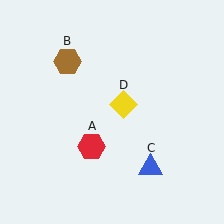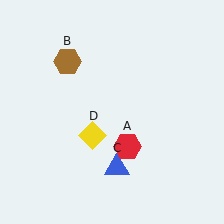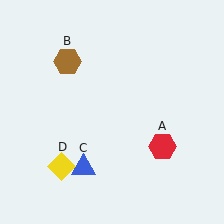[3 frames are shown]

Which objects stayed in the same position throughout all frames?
Brown hexagon (object B) remained stationary.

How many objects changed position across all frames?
3 objects changed position: red hexagon (object A), blue triangle (object C), yellow diamond (object D).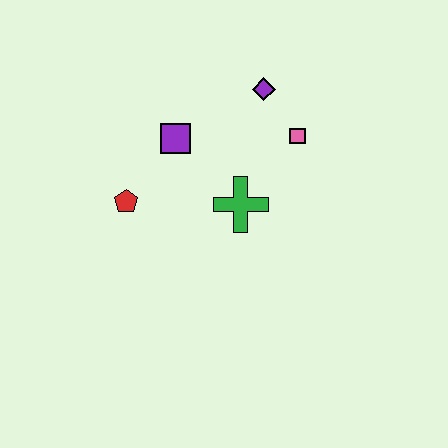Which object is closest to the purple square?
The red pentagon is closest to the purple square.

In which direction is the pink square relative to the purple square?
The pink square is to the right of the purple square.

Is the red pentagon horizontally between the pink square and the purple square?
No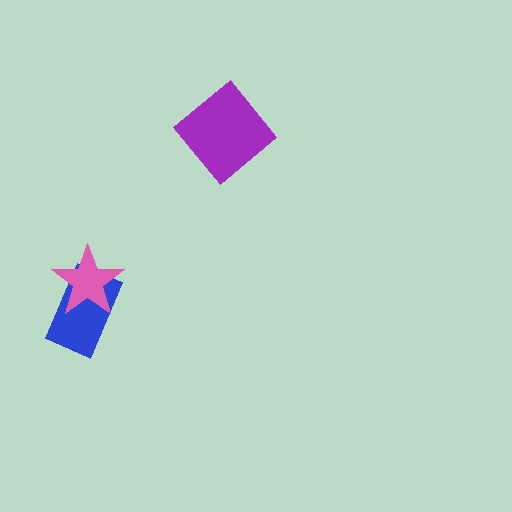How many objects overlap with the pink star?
1 object overlaps with the pink star.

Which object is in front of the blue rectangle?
The pink star is in front of the blue rectangle.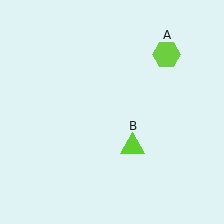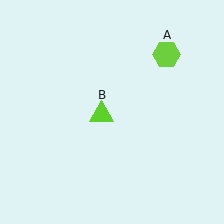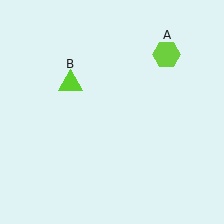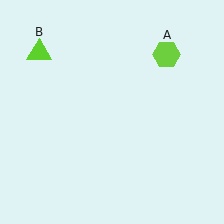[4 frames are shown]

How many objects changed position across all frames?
1 object changed position: lime triangle (object B).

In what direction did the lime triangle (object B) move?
The lime triangle (object B) moved up and to the left.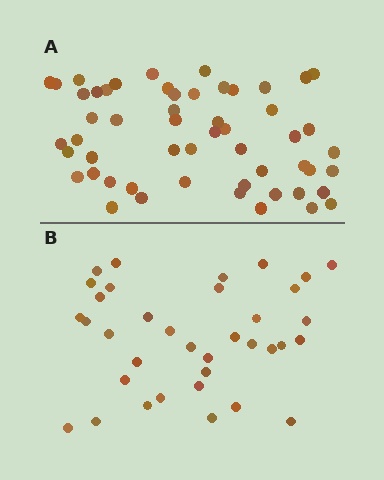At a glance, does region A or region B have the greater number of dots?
Region A (the top region) has more dots.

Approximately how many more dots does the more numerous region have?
Region A has approximately 20 more dots than region B.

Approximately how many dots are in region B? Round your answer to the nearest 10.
About 40 dots. (The exact count is 36, which rounds to 40.)